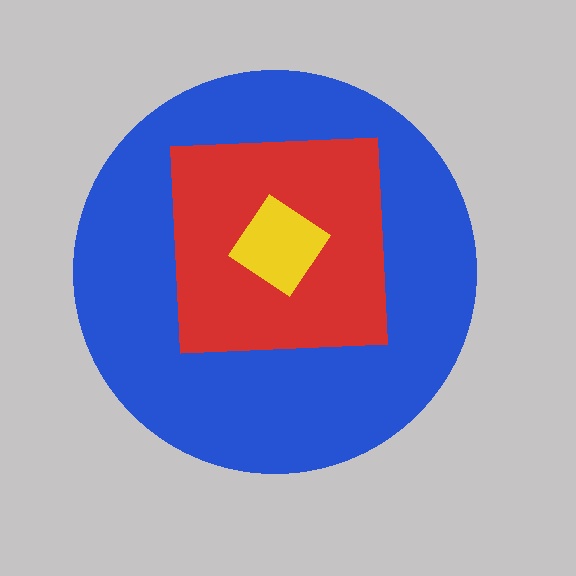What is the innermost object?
The yellow diamond.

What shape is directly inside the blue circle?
The red square.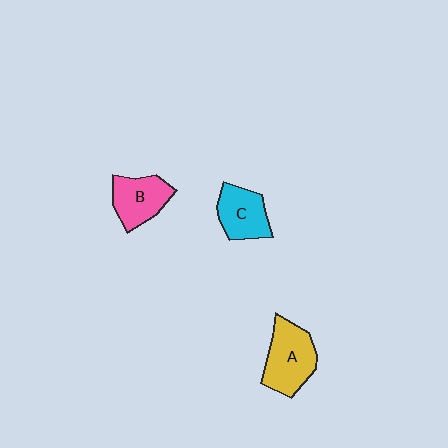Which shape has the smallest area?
Shape C (cyan).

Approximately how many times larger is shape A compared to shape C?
Approximately 1.3 times.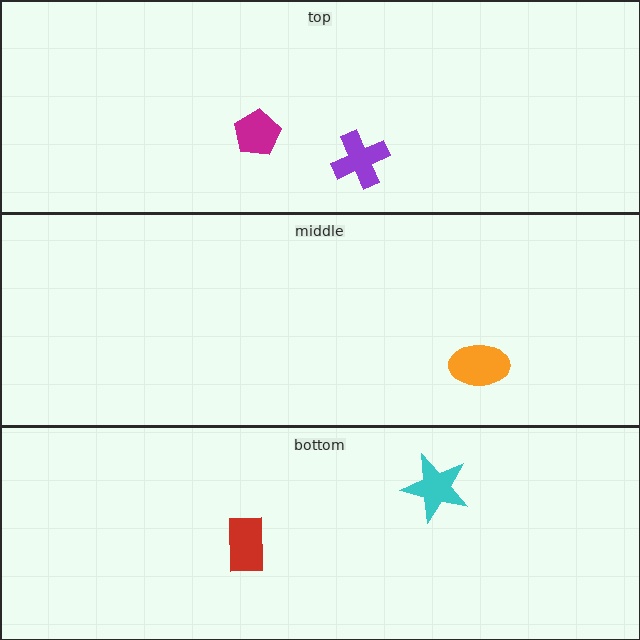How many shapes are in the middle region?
1.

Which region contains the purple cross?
The top region.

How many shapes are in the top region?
2.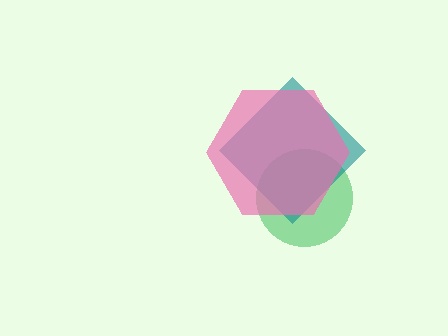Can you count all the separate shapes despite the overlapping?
Yes, there are 3 separate shapes.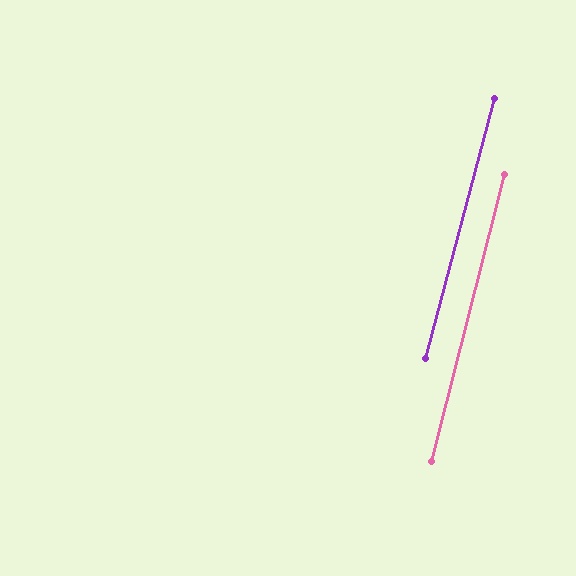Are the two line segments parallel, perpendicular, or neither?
Parallel — their directions differ by only 0.6°.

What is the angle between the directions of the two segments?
Approximately 1 degree.